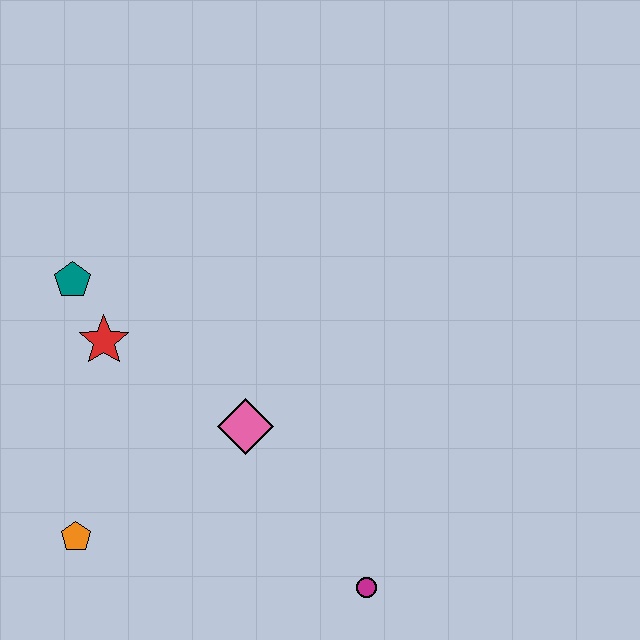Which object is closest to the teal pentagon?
The red star is closest to the teal pentagon.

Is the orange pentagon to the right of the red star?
No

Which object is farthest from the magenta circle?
The teal pentagon is farthest from the magenta circle.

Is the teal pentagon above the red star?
Yes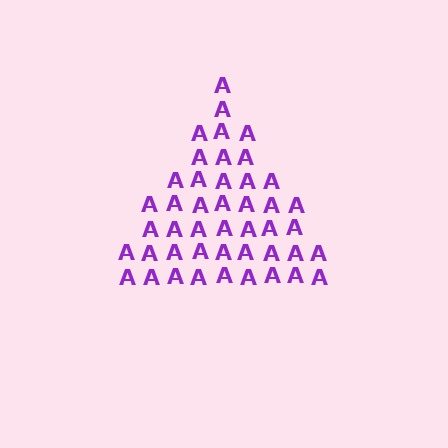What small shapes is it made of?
It is made of small letter A's.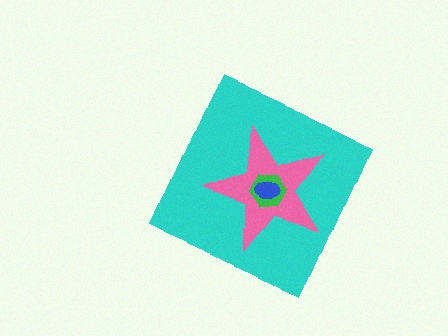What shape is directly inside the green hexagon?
The blue ellipse.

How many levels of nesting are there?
4.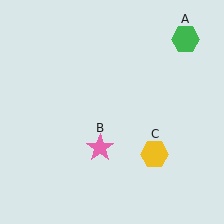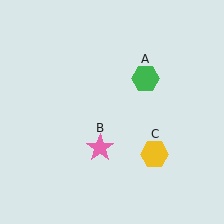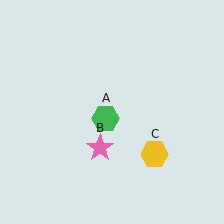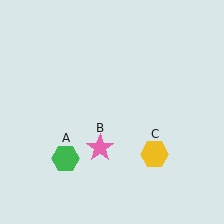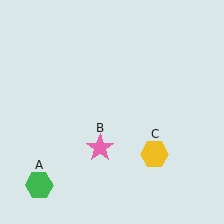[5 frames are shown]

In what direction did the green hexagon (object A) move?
The green hexagon (object A) moved down and to the left.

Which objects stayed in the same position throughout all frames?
Pink star (object B) and yellow hexagon (object C) remained stationary.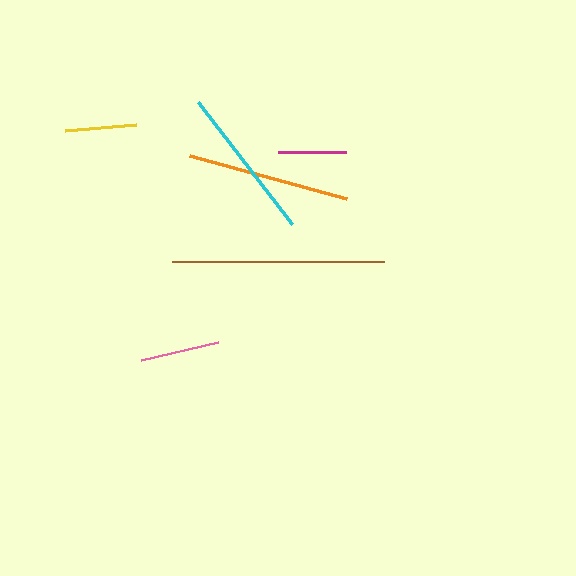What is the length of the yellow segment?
The yellow segment is approximately 72 pixels long.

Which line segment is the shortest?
The magenta line is the shortest at approximately 68 pixels.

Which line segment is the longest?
The brown line is the longest at approximately 212 pixels.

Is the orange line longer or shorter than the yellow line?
The orange line is longer than the yellow line.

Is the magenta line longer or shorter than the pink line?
The pink line is longer than the magenta line.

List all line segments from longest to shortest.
From longest to shortest: brown, orange, cyan, pink, yellow, magenta.